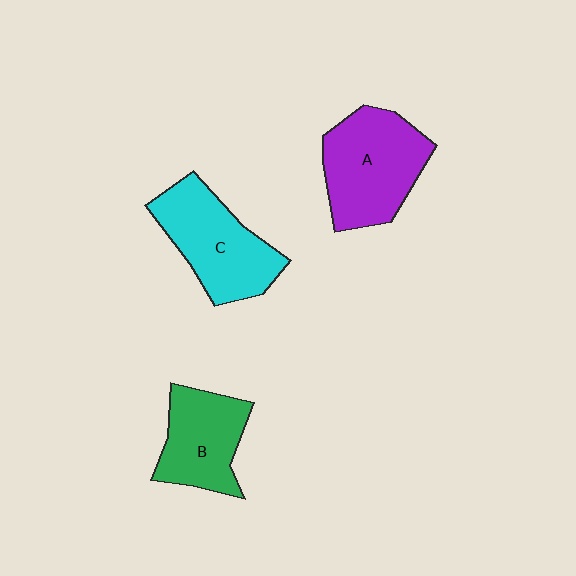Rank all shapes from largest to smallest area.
From largest to smallest: A (purple), C (cyan), B (green).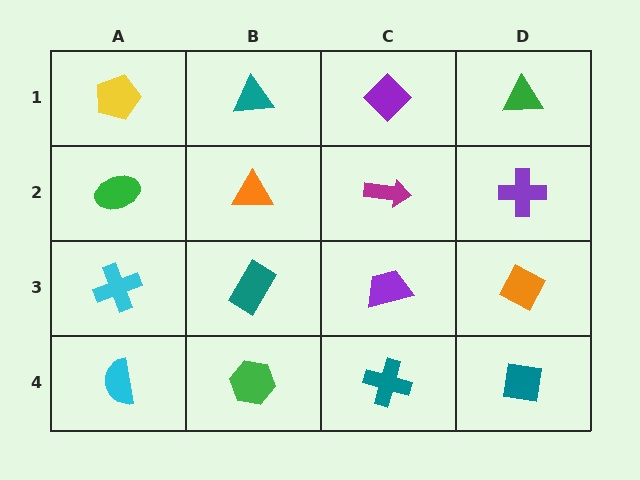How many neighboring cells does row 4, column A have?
2.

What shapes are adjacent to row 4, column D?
An orange diamond (row 3, column D), a teal cross (row 4, column C).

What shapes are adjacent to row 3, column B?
An orange triangle (row 2, column B), a green hexagon (row 4, column B), a cyan cross (row 3, column A), a purple trapezoid (row 3, column C).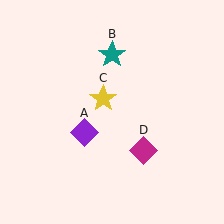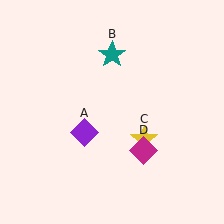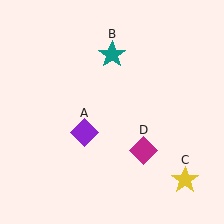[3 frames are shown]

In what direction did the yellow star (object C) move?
The yellow star (object C) moved down and to the right.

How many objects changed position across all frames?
1 object changed position: yellow star (object C).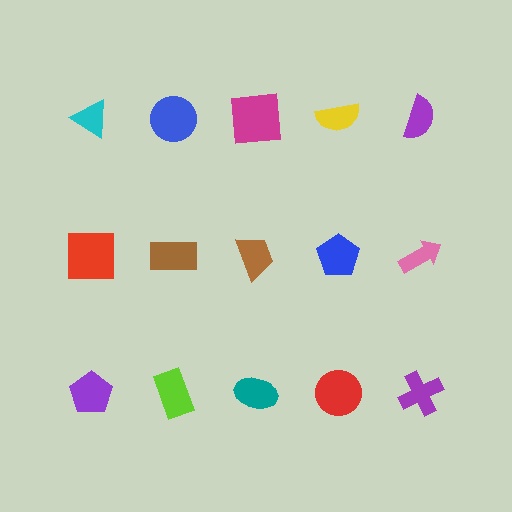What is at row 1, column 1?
A cyan triangle.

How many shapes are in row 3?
5 shapes.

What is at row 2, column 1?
A red square.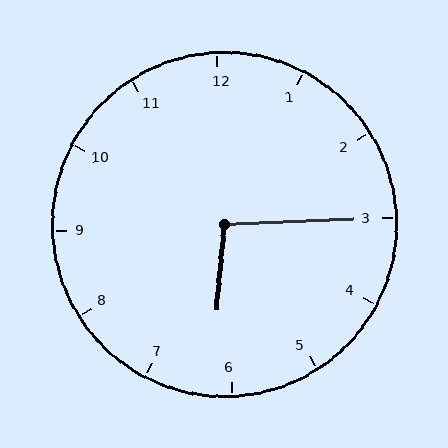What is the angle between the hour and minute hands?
Approximately 98 degrees.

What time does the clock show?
6:15.